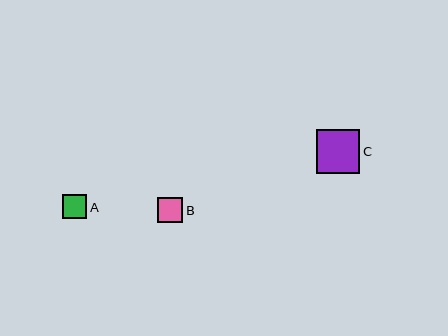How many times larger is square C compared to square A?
Square C is approximately 1.8 times the size of square A.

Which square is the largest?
Square C is the largest with a size of approximately 43 pixels.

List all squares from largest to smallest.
From largest to smallest: C, B, A.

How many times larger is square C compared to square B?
Square C is approximately 1.7 times the size of square B.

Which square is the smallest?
Square A is the smallest with a size of approximately 24 pixels.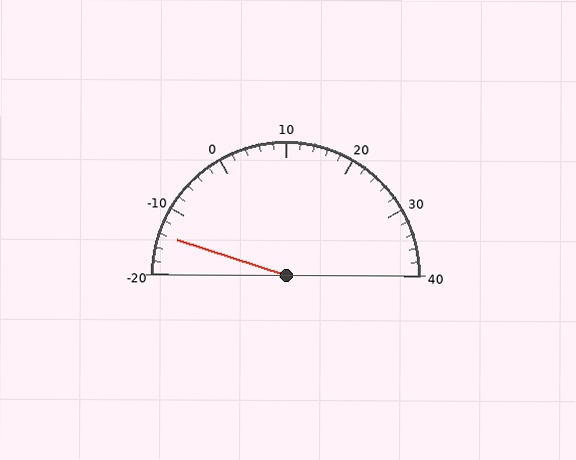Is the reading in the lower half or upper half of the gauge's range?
The reading is in the lower half of the range (-20 to 40).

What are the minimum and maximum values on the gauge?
The gauge ranges from -20 to 40.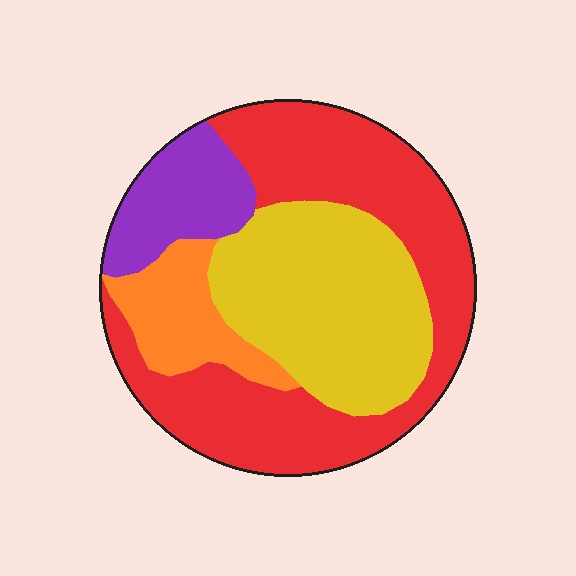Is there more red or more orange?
Red.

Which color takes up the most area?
Red, at roughly 45%.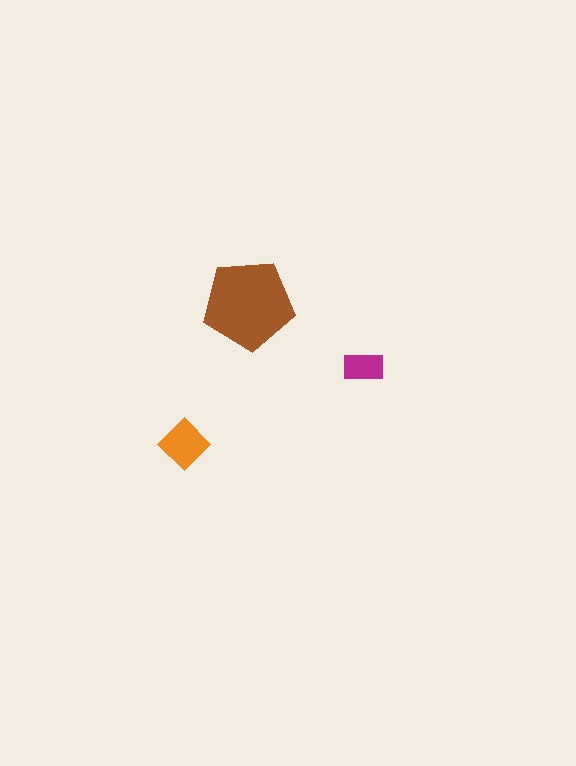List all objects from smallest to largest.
The magenta rectangle, the orange diamond, the brown pentagon.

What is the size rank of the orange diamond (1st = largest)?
2nd.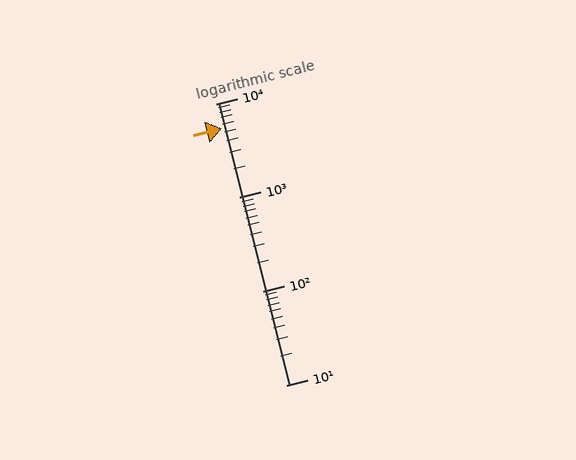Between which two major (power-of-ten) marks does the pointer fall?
The pointer is between 1000 and 10000.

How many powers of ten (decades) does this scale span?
The scale spans 3 decades, from 10 to 10000.